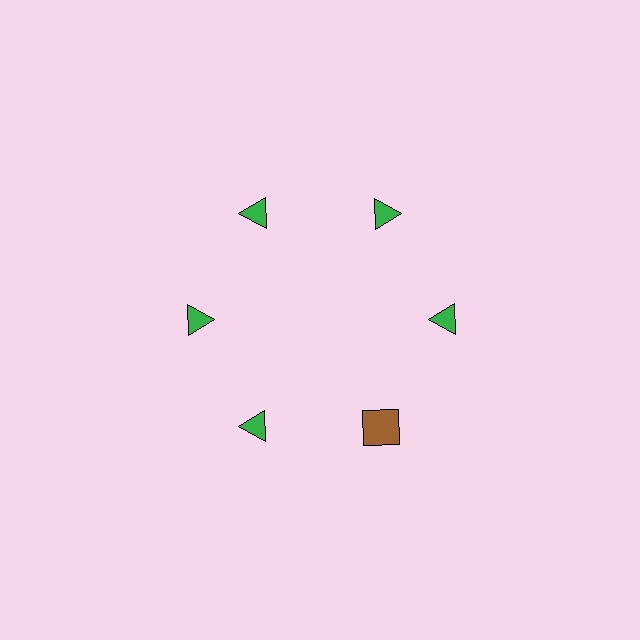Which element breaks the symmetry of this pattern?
The brown square at roughly the 5 o'clock position breaks the symmetry. All other shapes are green triangles.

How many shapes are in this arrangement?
There are 6 shapes arranged in a ring pattern.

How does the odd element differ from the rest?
It differs in both color (brown instead of green) and shape (square instead of triangle).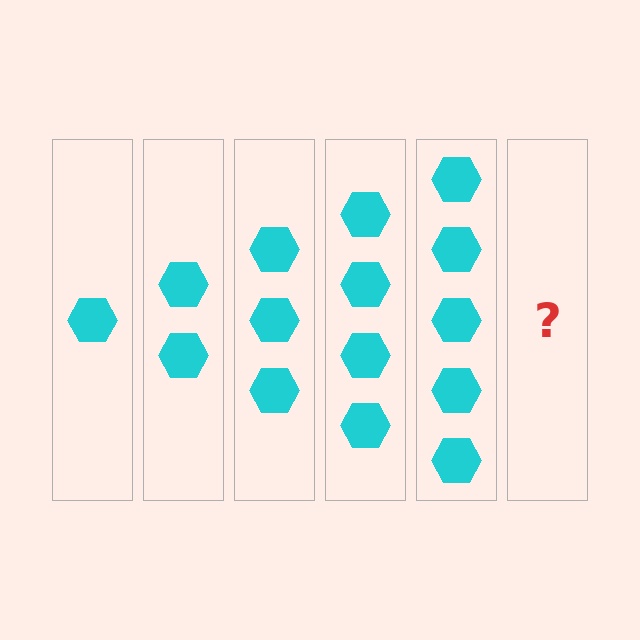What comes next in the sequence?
The next element should be 6 hexagons.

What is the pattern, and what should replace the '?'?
The pattern is that each step adds one more hexagon. The '?' should be 6 hexagons.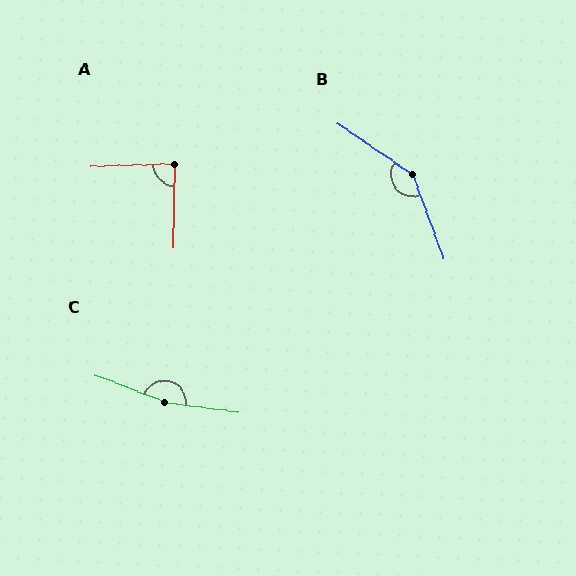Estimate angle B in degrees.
Approximately 144 degrees.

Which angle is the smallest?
A, at approximately 86 degrees.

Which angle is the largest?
C, at approximately 167 degrees.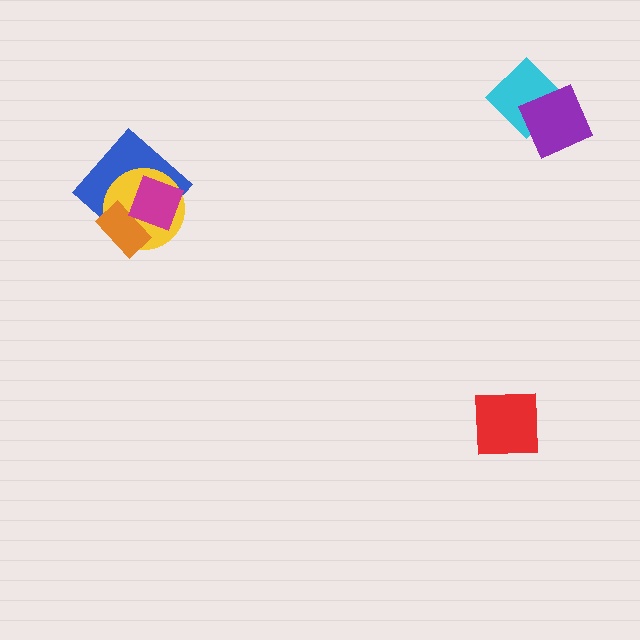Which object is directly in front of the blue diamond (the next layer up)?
The yellow circle is directly in front of the blue diamond.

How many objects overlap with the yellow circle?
3 objects overlap with the yellow circle.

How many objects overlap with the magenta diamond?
3 objects overlap with the magenta diamond.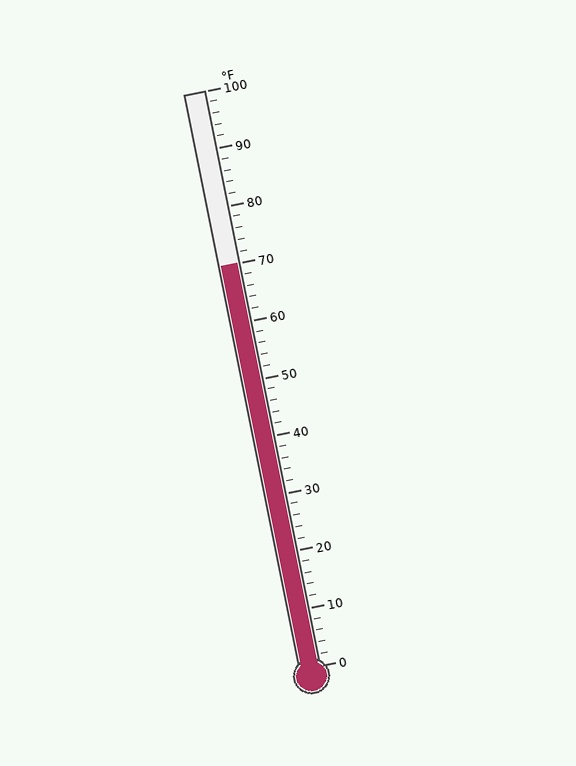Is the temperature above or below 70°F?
The temperature is at 70°F.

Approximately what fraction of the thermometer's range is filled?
The thermometer is filled to approximately 70% of its range.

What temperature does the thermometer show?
The thermometer shows approximately 70°F.